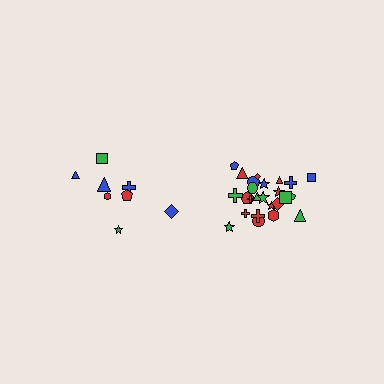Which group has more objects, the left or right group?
The right group.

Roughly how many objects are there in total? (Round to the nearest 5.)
Roughly 35 objects in total.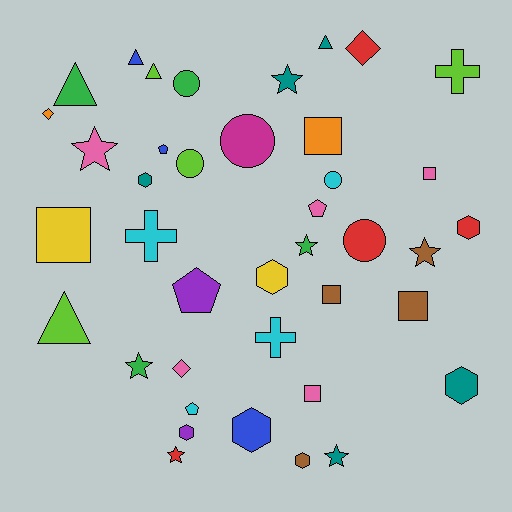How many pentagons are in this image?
There are 4 pentagons.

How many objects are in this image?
There are 40 objects.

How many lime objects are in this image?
There are 4 lime objects.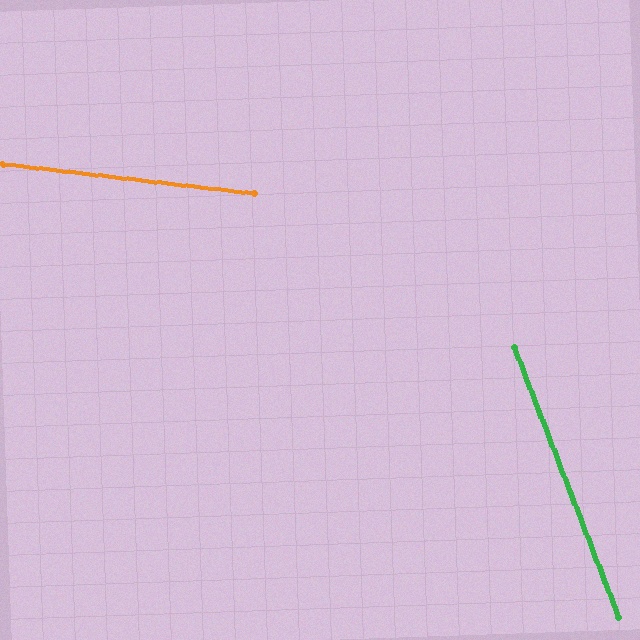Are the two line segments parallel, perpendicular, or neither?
Neither parallel nor perpendicular — they differ by about 62°.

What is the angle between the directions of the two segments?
Approximately 62 degrees.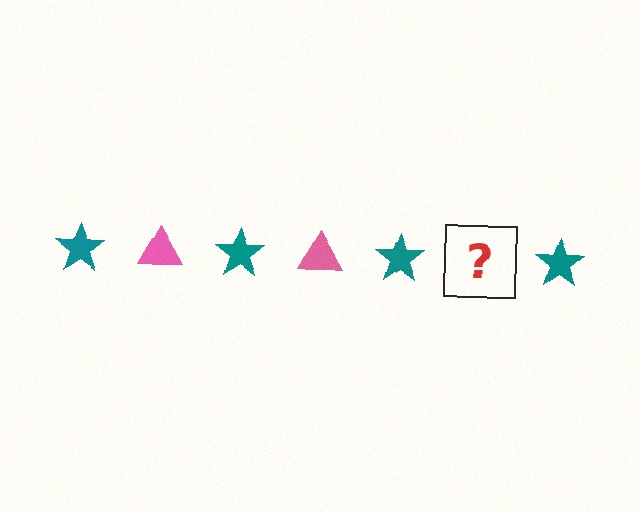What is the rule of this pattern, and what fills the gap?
The rule is that the pattern alternates between teal star and pink triangle. The gap should be filled with a pink triangle.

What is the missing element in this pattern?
The missing element is a pink triangle.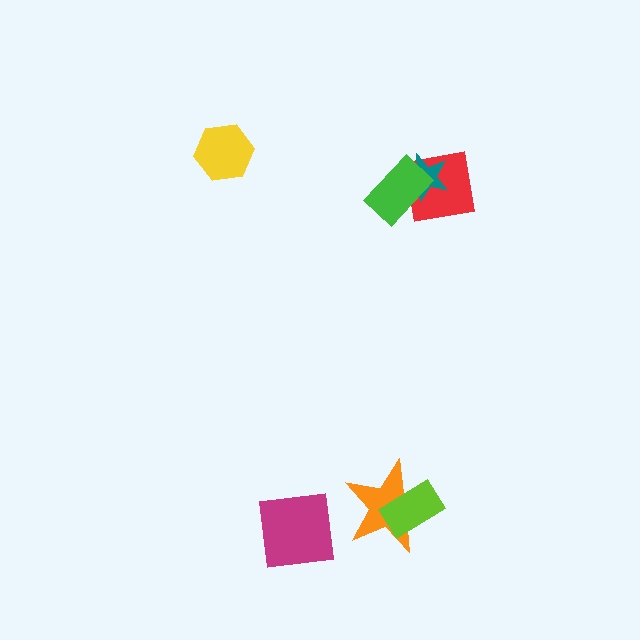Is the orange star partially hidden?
Yes, it is partially covered by another shape.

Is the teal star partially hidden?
Yes, it is partially covered by another shape.